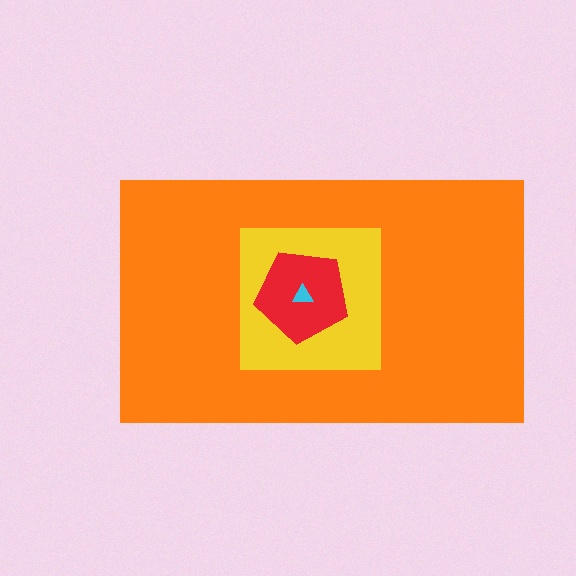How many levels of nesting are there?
4.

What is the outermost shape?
The orange rectangle.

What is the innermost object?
The cyan triangle.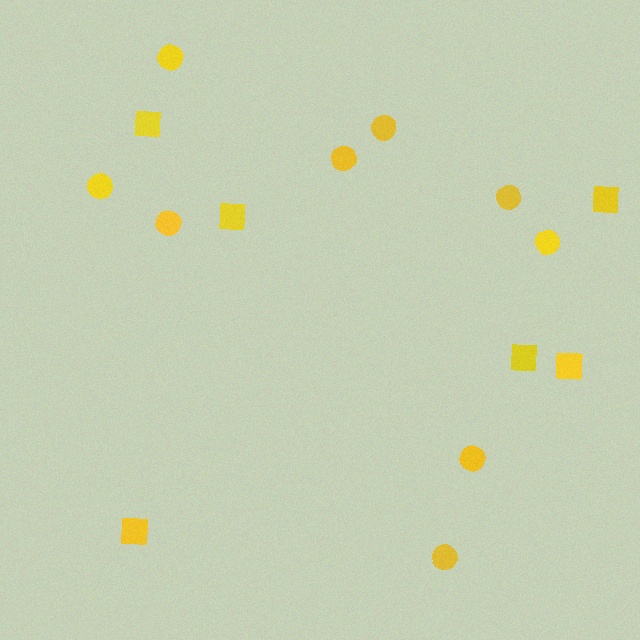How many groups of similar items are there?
There are 2 groups: one group of circles (9) and one group of squares (6).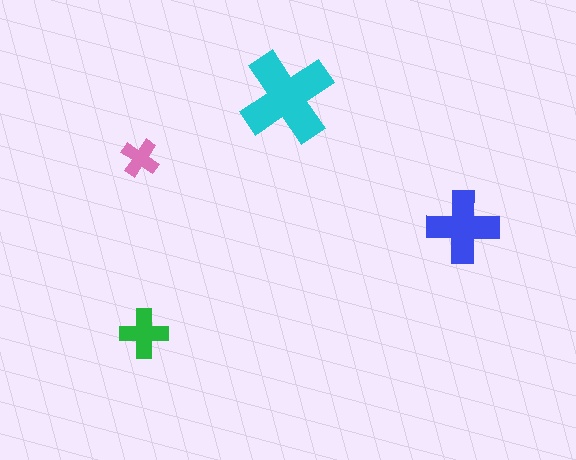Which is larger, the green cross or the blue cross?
The blue one.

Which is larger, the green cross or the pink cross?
The green one.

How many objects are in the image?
There are 4 objects in the image.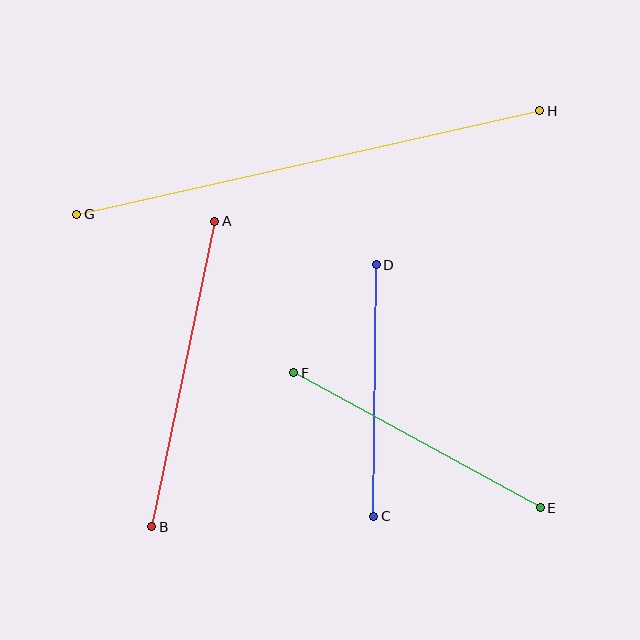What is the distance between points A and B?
The distance is approximately 312 pixels.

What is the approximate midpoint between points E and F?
The midpoint is at approximately (417, 440) pixels.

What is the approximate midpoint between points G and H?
The midpoint is at approximately (308, 163) pixels.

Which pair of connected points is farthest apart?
Points G and H are farthest apart.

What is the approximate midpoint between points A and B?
The midpoint is at approximately (183, 374) pixels.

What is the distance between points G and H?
The distance is approximately 474 pixels.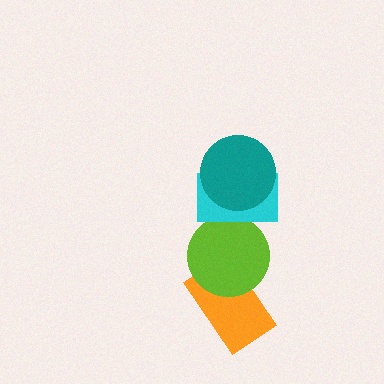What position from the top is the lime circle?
The lime circle is 3rd from the top.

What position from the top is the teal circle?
The teal circle is 1st from the top.